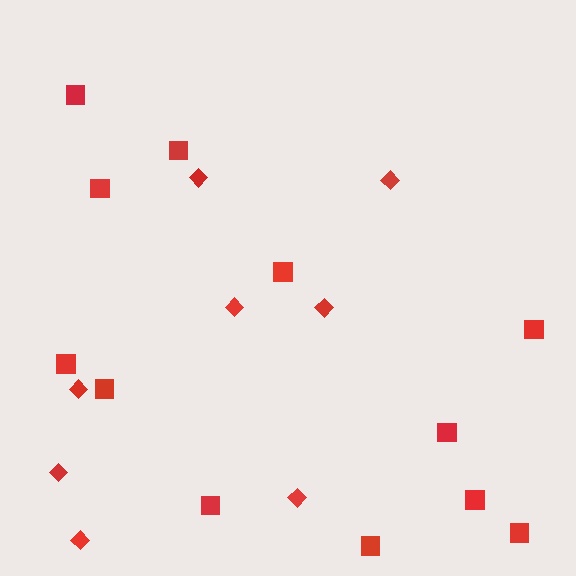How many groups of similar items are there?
There are 2 groups: one group of diamonds (8) and one group of squares (12).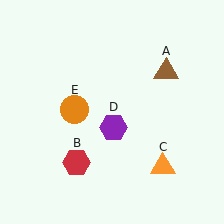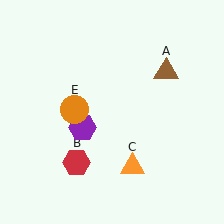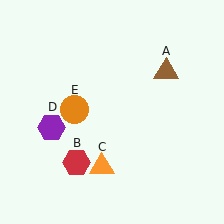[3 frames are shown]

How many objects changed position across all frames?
2 objects changed position: orange triangle (object C), purple hexagon (object D).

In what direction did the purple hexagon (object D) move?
The purple hexagon (object D) moved left.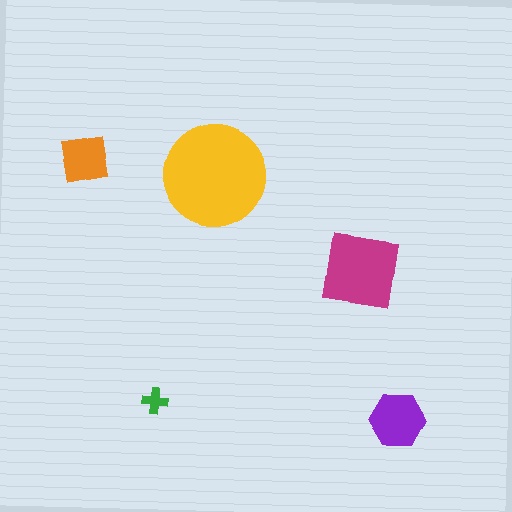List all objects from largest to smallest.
The yellow circle, the magenta square, the purple hexagon, the orange square, the green cross.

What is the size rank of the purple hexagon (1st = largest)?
3rd.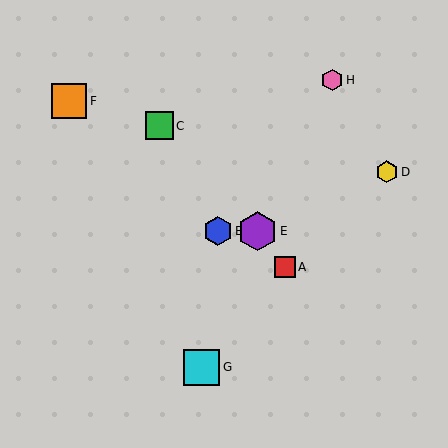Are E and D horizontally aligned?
No, E is at y≈231 and D is at y≈172.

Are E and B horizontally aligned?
Yes, both are at y≈231.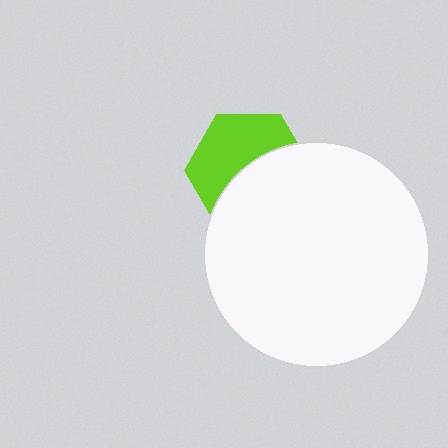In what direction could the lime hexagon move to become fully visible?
The lime hexagon could move up. That would shift it out from behind the white circle entirely.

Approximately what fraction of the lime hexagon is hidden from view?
Roughly 50% of the lime hexagon is hidden behind the white circle.